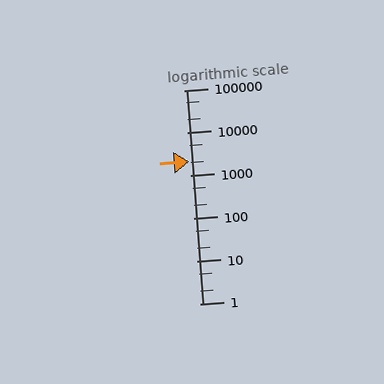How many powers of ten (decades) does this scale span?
The scale spans 5 decades, from 1 to 100000.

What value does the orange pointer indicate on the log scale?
The pointer indicates approximately 2100.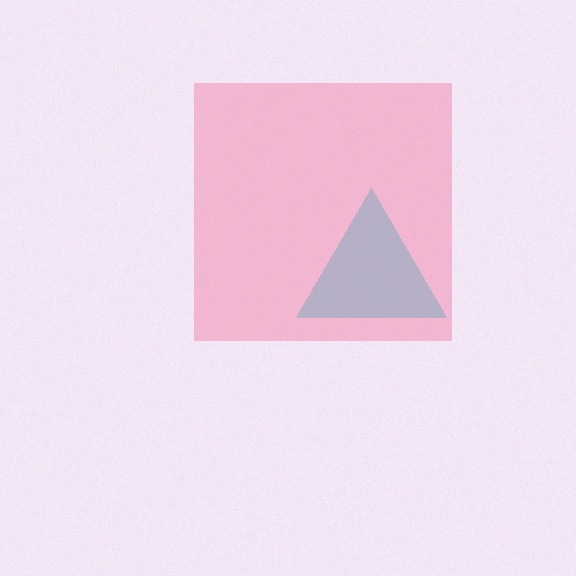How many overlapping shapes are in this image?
There are 2 overlapping shapes in the image.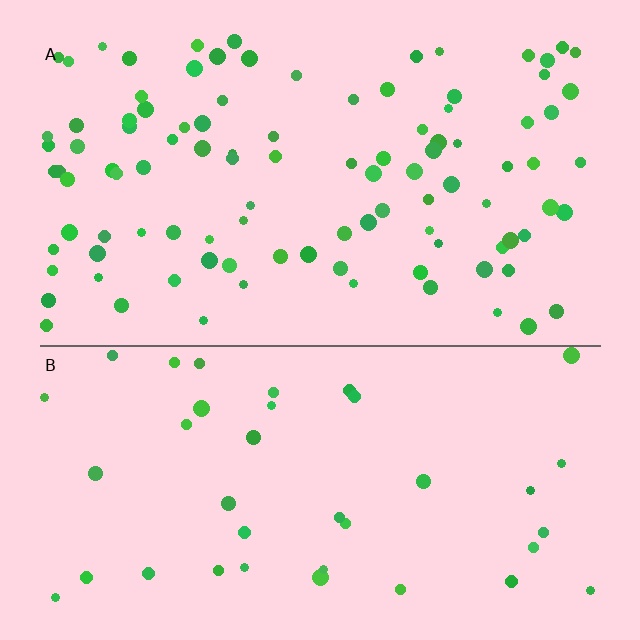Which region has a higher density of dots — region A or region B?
A (the top).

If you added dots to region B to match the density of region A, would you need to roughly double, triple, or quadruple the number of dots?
Approximately triple.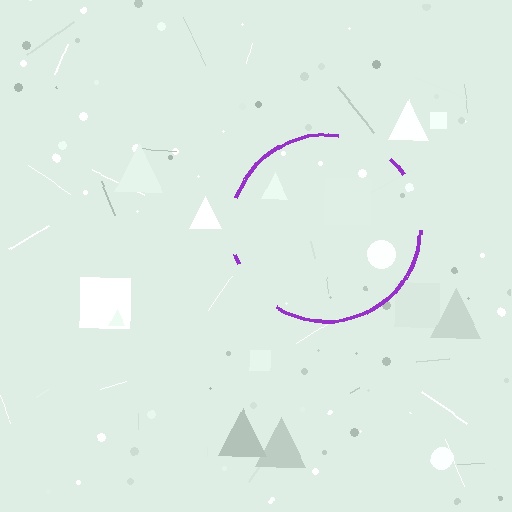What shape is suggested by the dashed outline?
The dashed outline suggests a circle.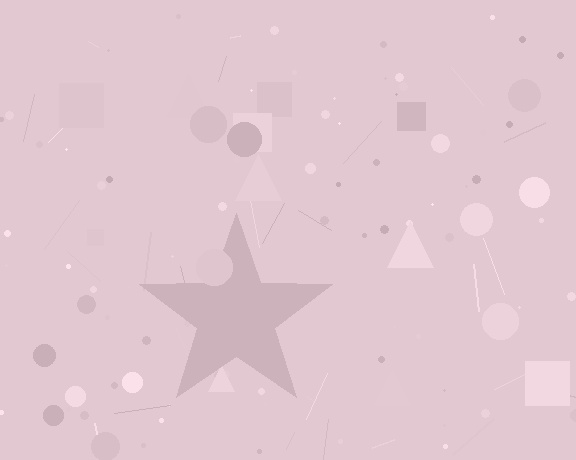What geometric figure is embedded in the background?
A star is embedded in the background.